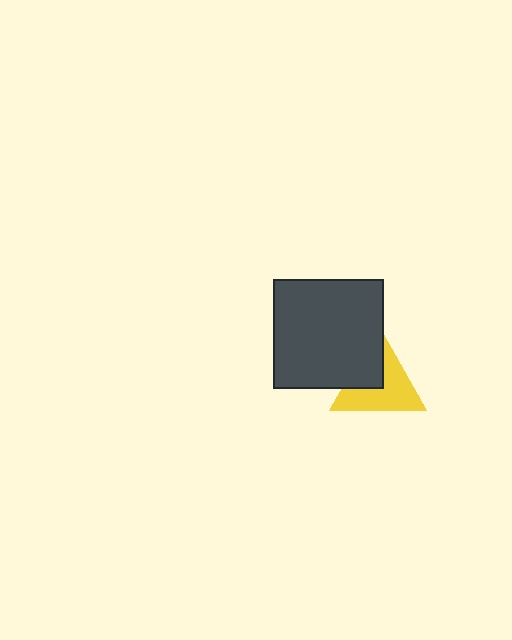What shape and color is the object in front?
The object in front is a dark gray square.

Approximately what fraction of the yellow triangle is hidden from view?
Roughly 35% of the yellow triangle is hidden behind the dark gray square.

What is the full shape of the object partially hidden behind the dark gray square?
The partially hidden object is a yellow triangle.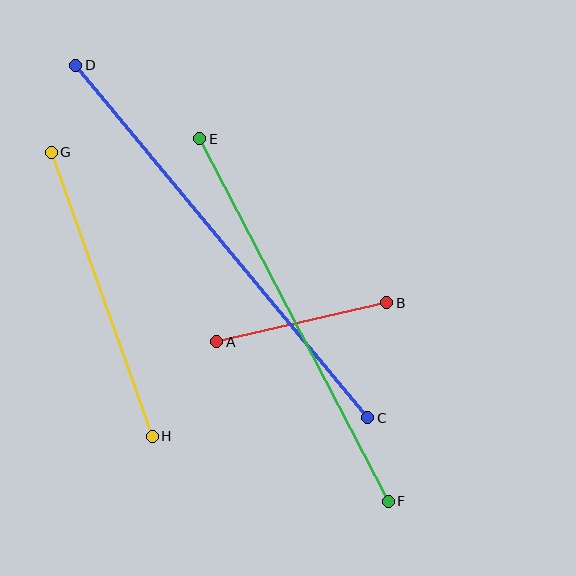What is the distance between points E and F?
The distance is approximately 409 pixels.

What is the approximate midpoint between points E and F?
The midpoint is at approximately (294, 320) pixels.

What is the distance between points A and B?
The distance is approximately 174 pixels.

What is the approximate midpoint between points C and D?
The midpoint is at approximately (222, 242) pixels.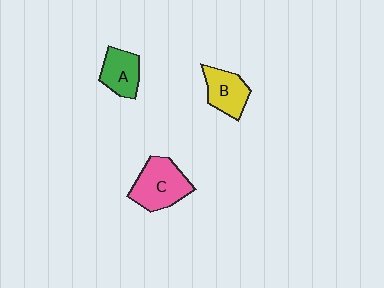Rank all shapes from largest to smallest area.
From largest to smallest: C (pink), B (yellow), A (green).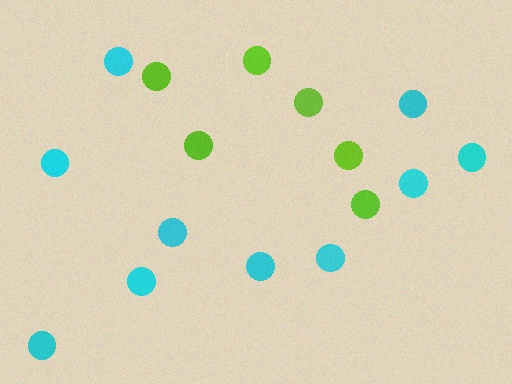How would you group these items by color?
There are 2 groups: one group of lime circles (6) and one group of cyan circles (10).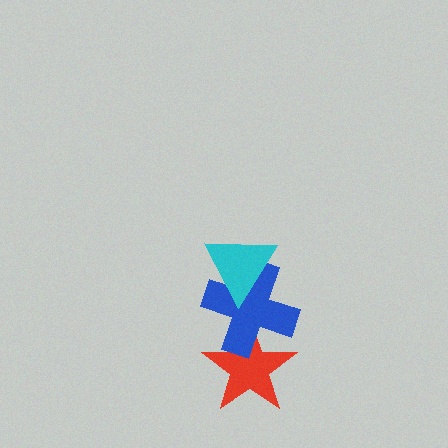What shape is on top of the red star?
The blue cross is on top of the red star.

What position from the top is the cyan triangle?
The cyan triangle is 1st from the top.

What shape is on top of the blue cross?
The cyan triangle is on top of the blue cross.